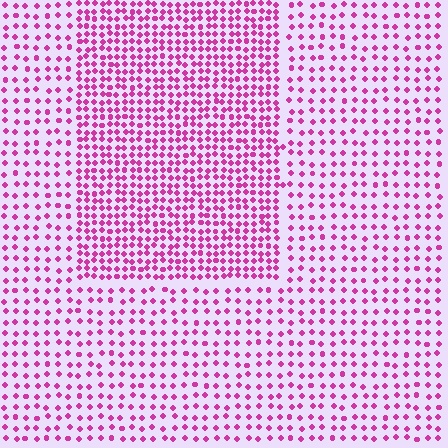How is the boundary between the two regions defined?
The boundary is defined by a change in element density (approximately 1.9x ratio). All elements are the same color, size, and shape.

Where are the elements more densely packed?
The elements are more densely packed inside the rectangle boundary.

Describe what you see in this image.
The image contains small magenta elements arranged at two different densities. A rectangle-shaped region is visible where the elements are more densely packed than the surrounding area.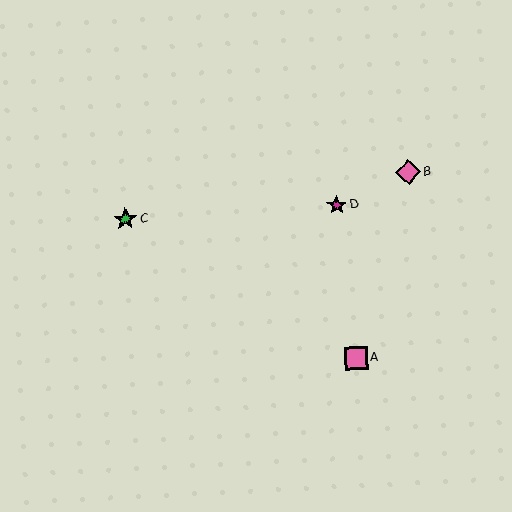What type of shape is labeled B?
Shape B is a pink diamond.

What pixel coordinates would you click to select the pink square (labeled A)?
Click at (356, 358) to select the pink square A.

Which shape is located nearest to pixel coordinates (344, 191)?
The magenta star (labeled D) at (337, 205) is nearest to that location.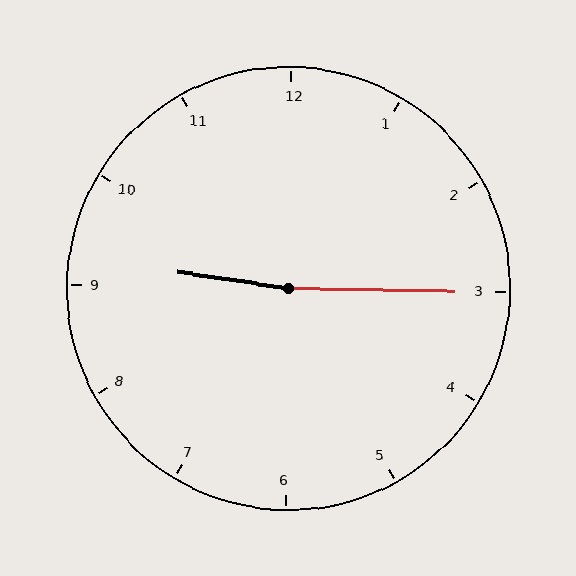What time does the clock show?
9:15.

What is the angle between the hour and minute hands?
Approximately 172 degrees.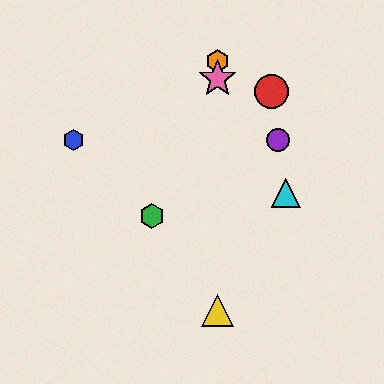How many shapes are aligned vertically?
3 shapes (the yellow triangle, the orange hexagon, the pink star) are aligned vertically.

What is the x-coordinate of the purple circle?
The purple circle is at x≈278.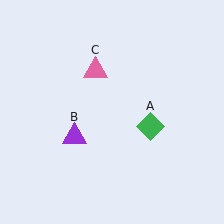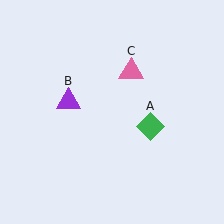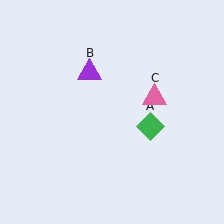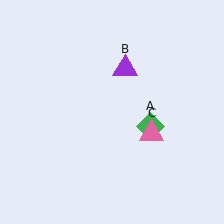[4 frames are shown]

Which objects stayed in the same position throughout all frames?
Green diamond (object A) remained stationary.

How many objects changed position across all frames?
2 objects changed position: purple triangle (object B), pink triangle (object C).